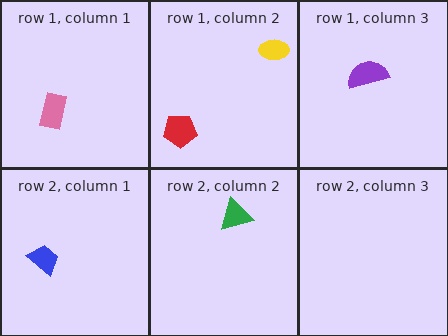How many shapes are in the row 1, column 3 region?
1.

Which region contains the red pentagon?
The row 1, column 2 region.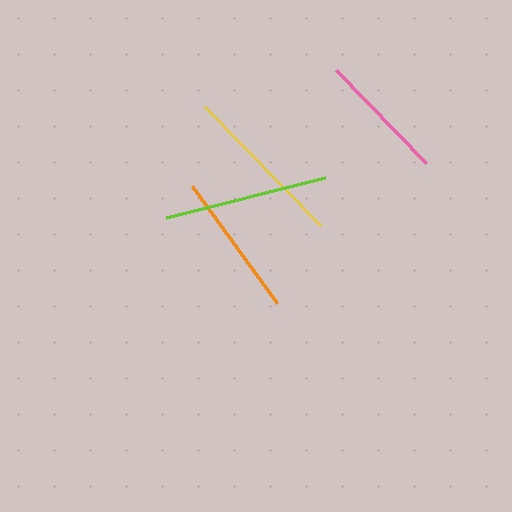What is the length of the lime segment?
The lime segment is approximately 164 pixels long.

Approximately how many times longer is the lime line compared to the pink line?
The lime line is approximately 1.3 times the length of the pink line.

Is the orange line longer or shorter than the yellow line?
The yellow line is longer than the orange line.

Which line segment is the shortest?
The pink line is the shortest at approximately 130 pixels.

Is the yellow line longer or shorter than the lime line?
The yellow line is longer than the lime line.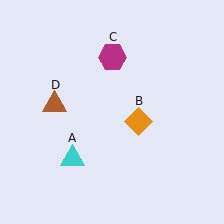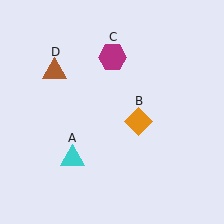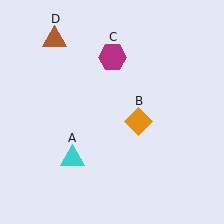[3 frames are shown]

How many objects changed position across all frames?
1 object changed position: brown triangle (object D).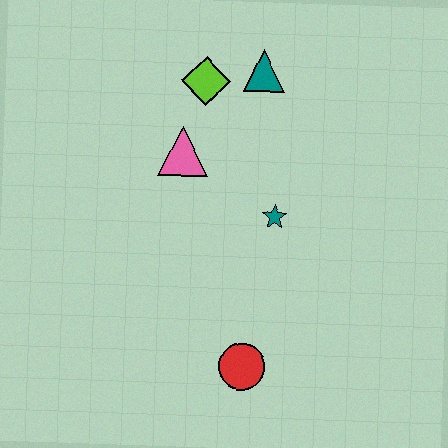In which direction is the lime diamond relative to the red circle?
The lime diamond is above the red circle.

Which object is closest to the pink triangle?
The lime diamond is closest to the pink triangle.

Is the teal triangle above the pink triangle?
Yes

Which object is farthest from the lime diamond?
The red circle is farthest from the lime diamond.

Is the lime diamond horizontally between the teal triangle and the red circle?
No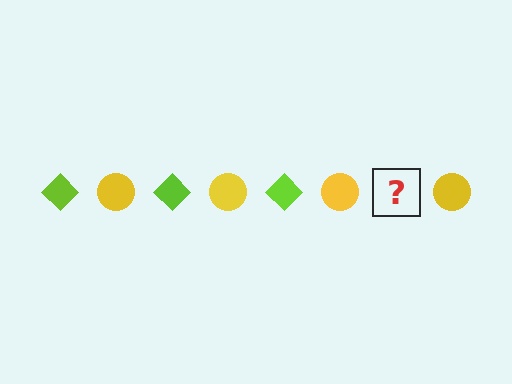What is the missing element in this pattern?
The missing element is a lime diamond.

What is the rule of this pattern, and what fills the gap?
The rule is that the pattern alternates between lime diamond and yellow circle. The gap should be filled with a lime diamond.